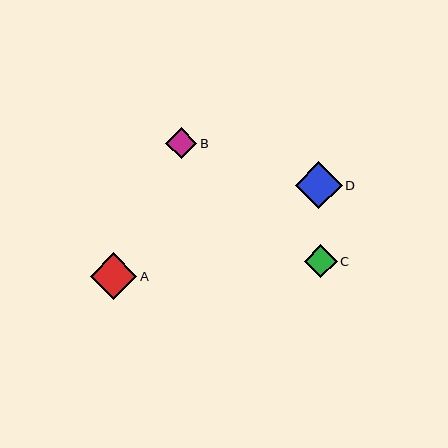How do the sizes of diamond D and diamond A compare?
Diamond D and diamond A are approximately the same size.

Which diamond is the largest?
Diamond D is the largest with a size of approximately 47 pixels.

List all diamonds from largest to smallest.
From largest to smallest: D, A, C, B.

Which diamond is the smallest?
Diamond B is the smallest with a size of approximately 32 pixels.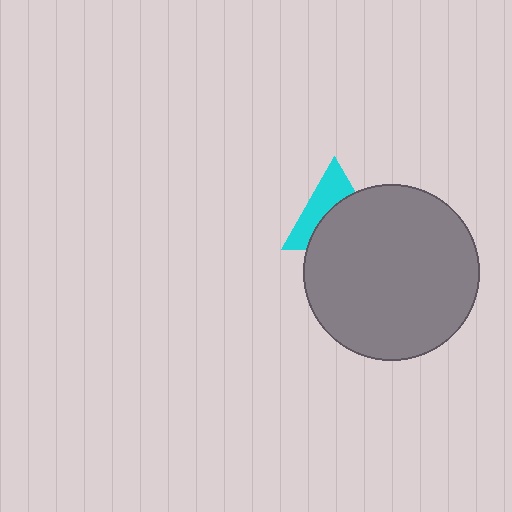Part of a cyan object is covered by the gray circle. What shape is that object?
It is a triangle.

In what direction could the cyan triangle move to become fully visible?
The cyan triangle could move up. That would shift it out from behind the gray circle entirely.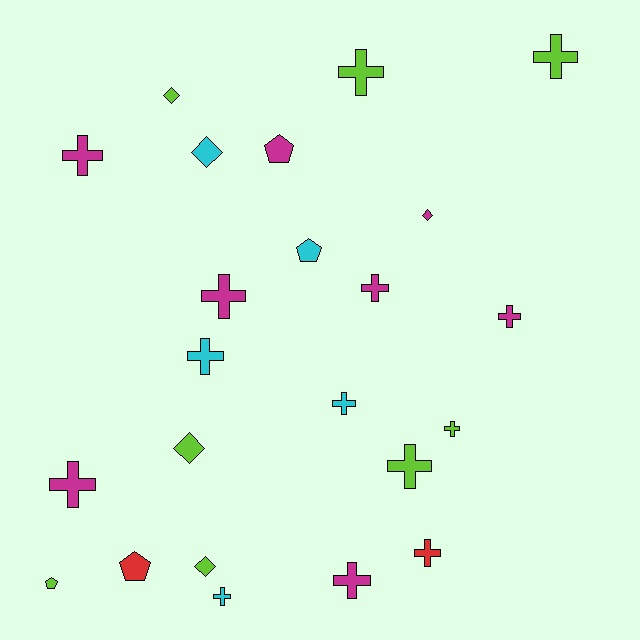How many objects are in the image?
There are 23 objects.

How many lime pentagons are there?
There is 1 lime pentagon.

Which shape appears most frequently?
Cross, with 14 objects.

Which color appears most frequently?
Magenta, with 8 objects.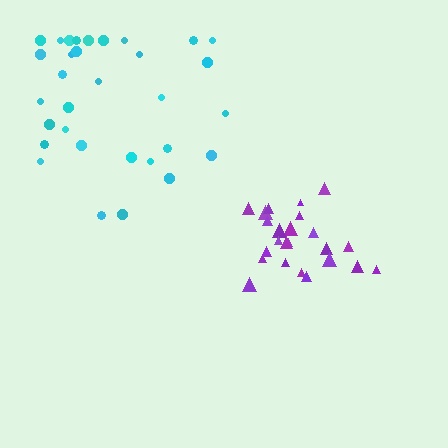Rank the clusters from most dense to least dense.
purple, cyan.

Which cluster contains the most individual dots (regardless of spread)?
Cyan (32).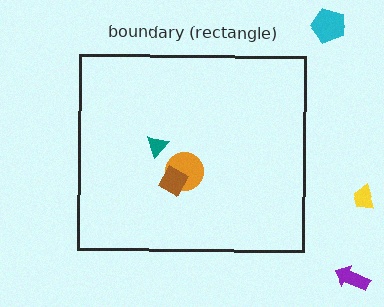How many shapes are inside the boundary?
3 inside, 3 outside.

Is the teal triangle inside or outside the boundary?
Inside.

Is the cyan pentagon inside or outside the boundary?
Outside.